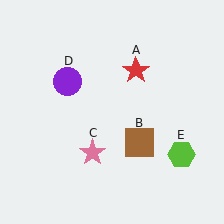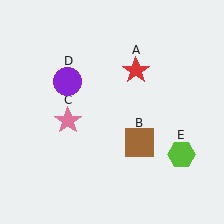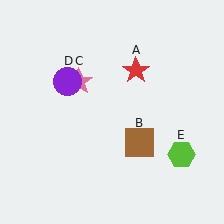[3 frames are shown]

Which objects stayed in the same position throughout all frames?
Red star (object A) and brown square (object B) and purple circle (object D) and lime hexagon (object E) remained stationary.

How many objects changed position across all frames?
1 object changed position: pink star (object C).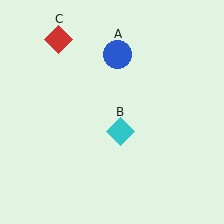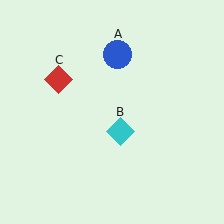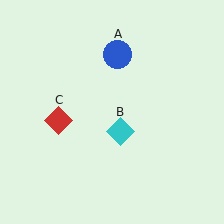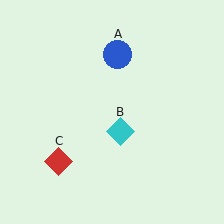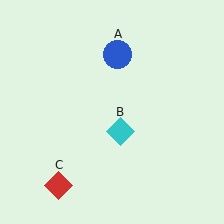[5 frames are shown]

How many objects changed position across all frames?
1 object changed position: red diamond (object C).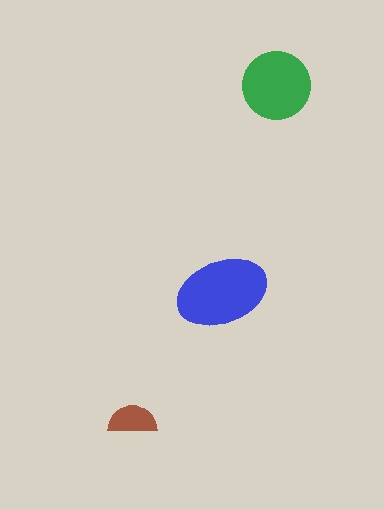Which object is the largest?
The blue ellipse.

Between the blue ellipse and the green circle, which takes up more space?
The blue ellipse.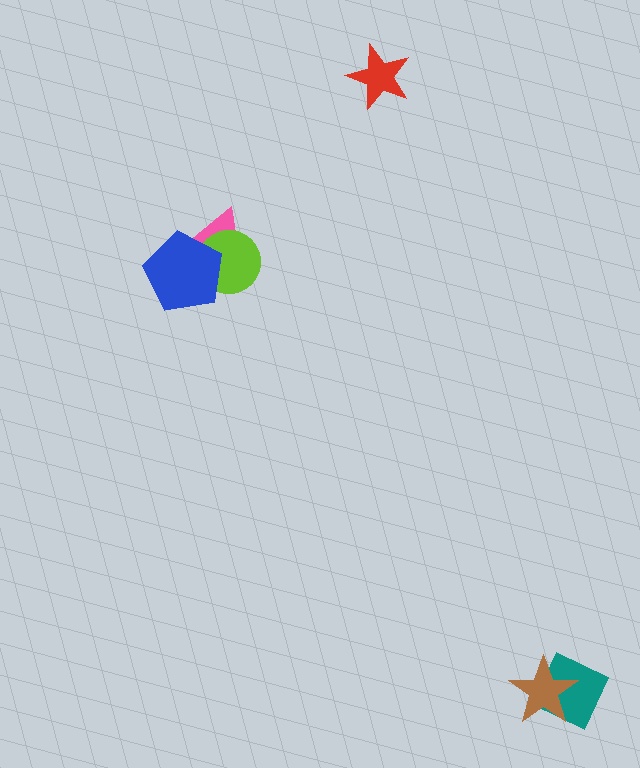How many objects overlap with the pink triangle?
2 objects overlap with the pink triangle.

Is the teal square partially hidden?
Yes, it is partially covered by another shape.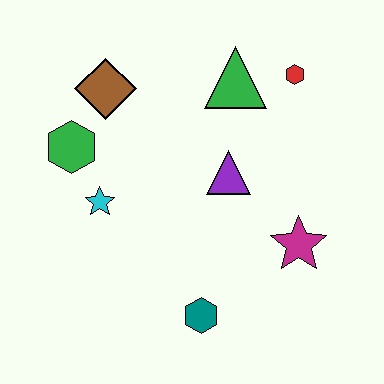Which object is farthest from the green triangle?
The teal hexagon is farthest from the green triangle.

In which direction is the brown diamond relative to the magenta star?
The brown diamond is to the left of the magenta star.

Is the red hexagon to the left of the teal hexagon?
No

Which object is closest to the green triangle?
The red hexagon is closest to the green triangle.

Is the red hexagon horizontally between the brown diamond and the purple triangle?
No